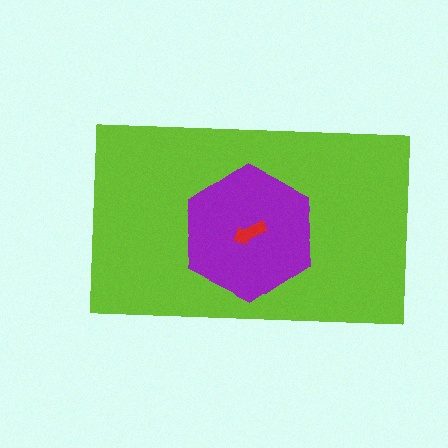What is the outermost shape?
The lime rectangle.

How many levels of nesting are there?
3.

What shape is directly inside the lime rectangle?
The purple hexagon.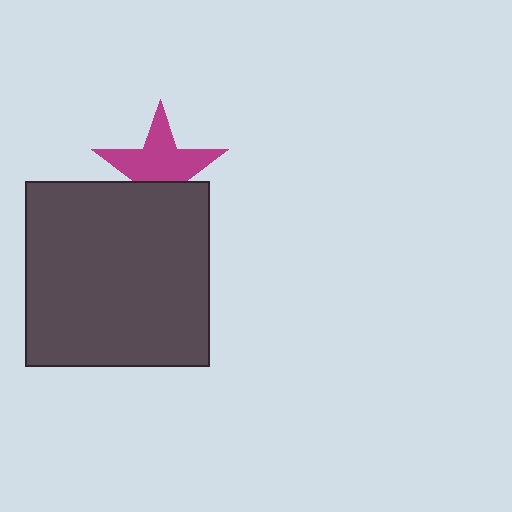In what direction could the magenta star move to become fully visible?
The magenta star could move up. That would shift it out from behind the dark gray square entirely.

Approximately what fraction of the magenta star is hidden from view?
Roughly 35% of the magenta star is hidden behind the dark gray square.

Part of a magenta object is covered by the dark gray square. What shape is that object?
It is a star.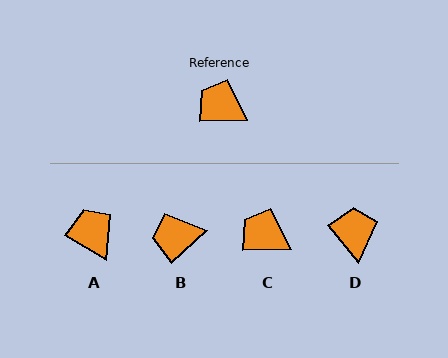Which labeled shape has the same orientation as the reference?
C.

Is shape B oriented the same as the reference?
No, it is off by about 42 degrees.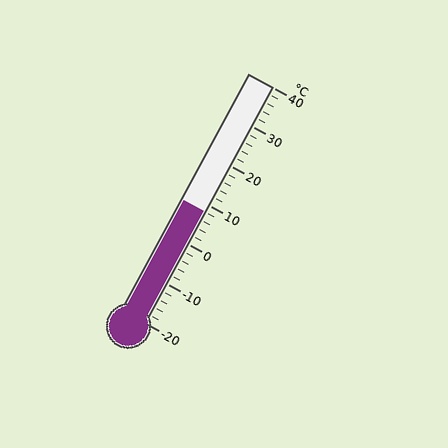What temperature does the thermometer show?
The thermometer shows approximately 8°C.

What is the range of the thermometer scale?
The thermometer scale ranges from -20°C to 40°C.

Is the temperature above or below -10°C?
The temperature is above -10°C.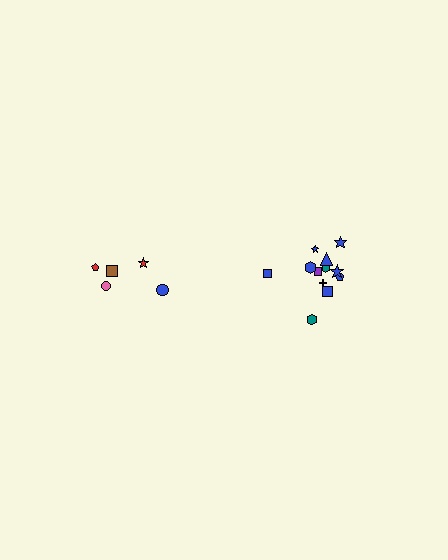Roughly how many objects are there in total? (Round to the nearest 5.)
Roughly 15 objects in total.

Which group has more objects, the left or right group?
The right group.